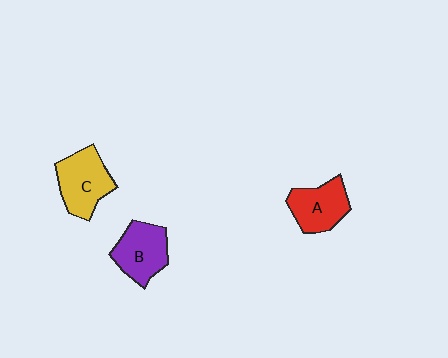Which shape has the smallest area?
Shape A (red).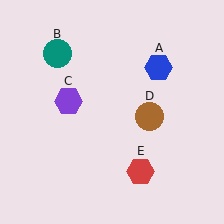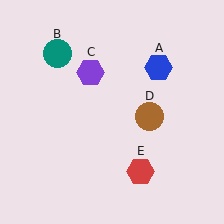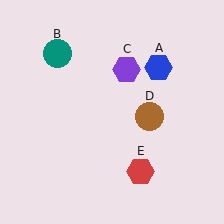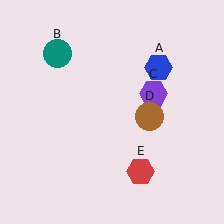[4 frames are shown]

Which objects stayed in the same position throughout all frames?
Blue hexagon (object A) and teal circle (object B) and brown circle (object D) and red hexagon (object E) remained stationary.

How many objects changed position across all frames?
1 object changed position: purple hexagon (object C).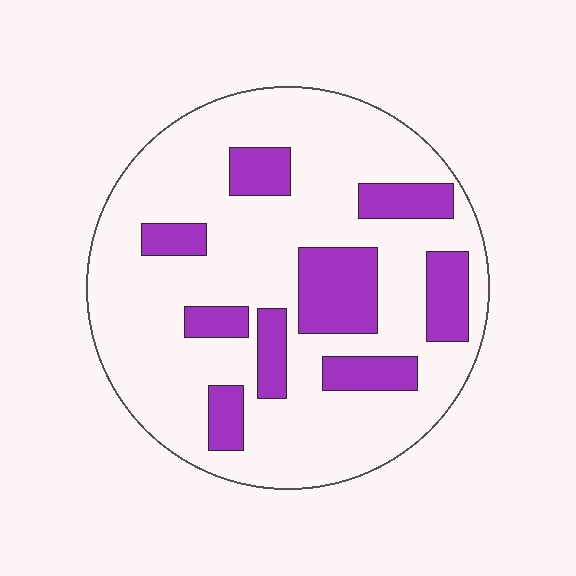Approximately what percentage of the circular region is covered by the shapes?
Approximately 25%.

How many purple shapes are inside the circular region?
9.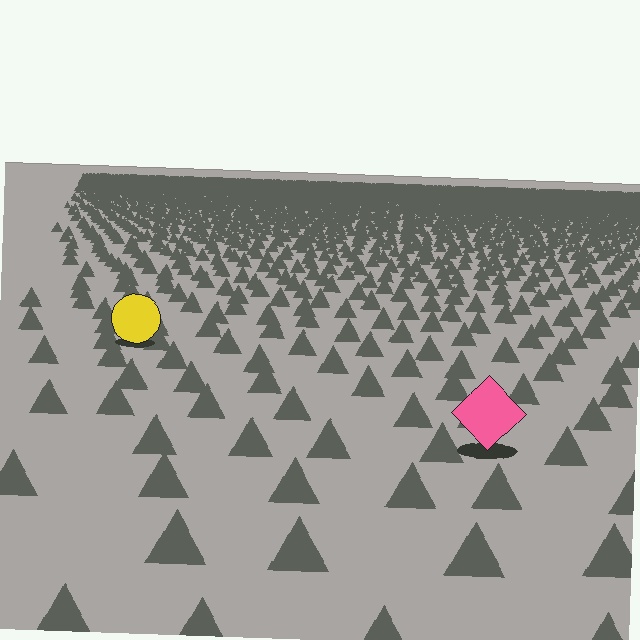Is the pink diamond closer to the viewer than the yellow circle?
Yes. The pink diamond is closer — you can tell from the texture gradient: the ground texture is coarser near it.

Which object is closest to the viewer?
The pink diamond is closest. The texture marks near it are larger and more spread out.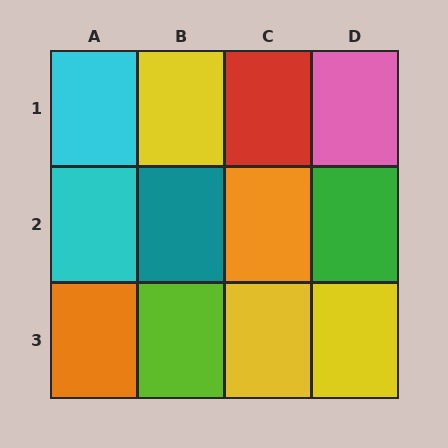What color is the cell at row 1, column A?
Cyan.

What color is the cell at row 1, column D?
Pink.